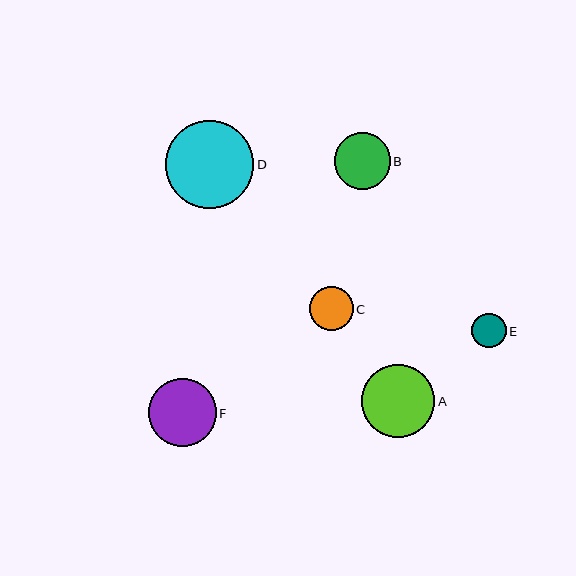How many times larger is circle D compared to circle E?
Circle D is approximately 2.5 times the size of circle E.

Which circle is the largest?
Circle D is the largest with a size of approximately 88 pixels.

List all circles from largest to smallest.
From largest to smallest: D, A, F, B, C, E.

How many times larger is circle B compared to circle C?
Circle B is approximately 1.3 times the size of circle C.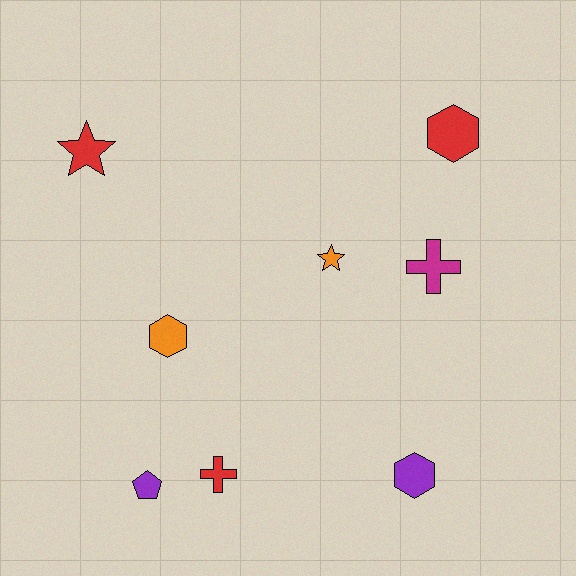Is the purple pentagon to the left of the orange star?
Yes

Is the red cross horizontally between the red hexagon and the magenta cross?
No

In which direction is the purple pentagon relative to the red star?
The purple pentagon is below the red star.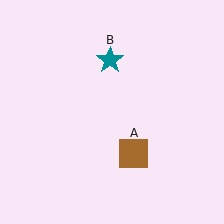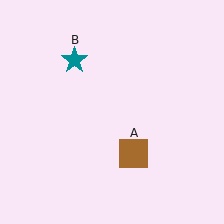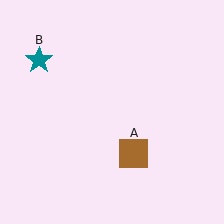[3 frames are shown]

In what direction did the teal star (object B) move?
The teal star (object B) moved left.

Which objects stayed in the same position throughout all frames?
Brown square (object A) remained stationary.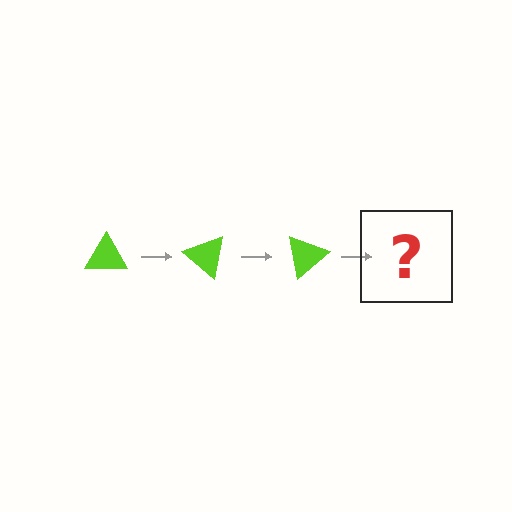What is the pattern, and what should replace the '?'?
The pattern is that the triangle rotates 40 degrees each step. The '?' should be a lime triangle rotated 120 degrees.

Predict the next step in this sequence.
The next step is a lime triangle rotated 120 degrees.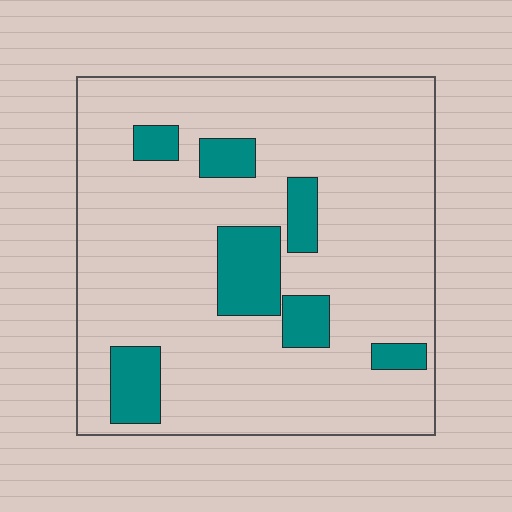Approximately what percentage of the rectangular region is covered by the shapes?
Approximately 15%.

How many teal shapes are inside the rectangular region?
7.